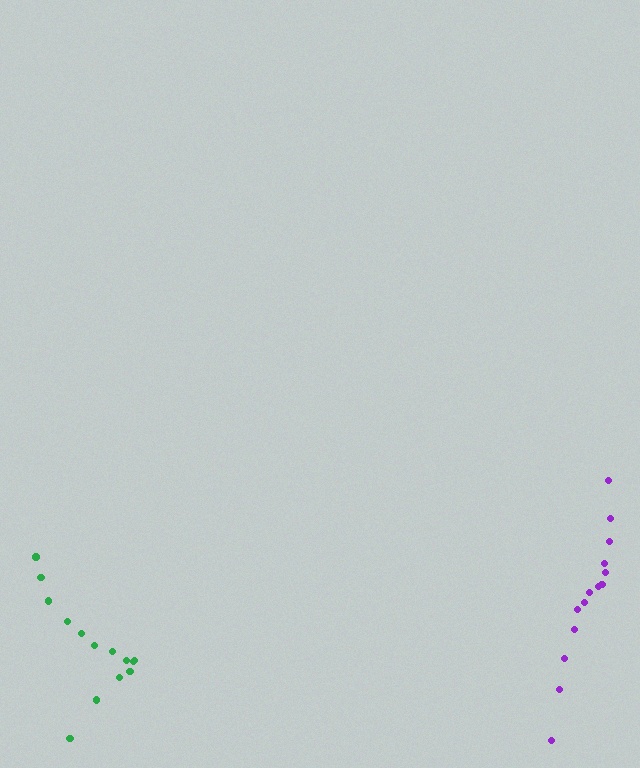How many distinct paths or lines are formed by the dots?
There are 2 distinct paths.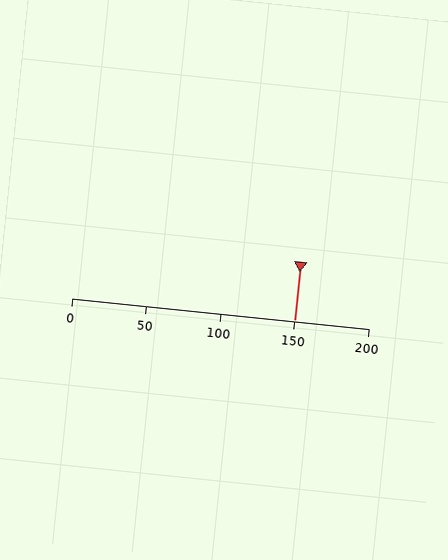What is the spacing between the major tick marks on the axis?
The major ticks are spaced 50 apart.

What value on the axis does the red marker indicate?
The marker indicates approximately 150.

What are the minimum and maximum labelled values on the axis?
The axis runs from 0 to 200.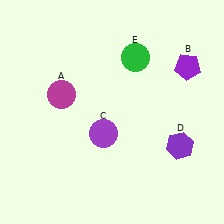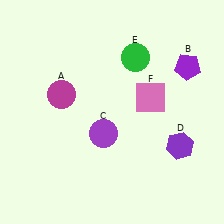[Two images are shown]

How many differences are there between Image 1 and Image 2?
There is 1 difference between the two images.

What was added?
A pink square (F) was added in Image 2.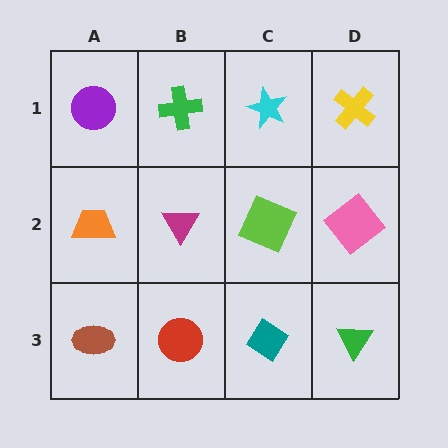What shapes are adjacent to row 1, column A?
An orange trapezoid (row 2, column A), a green cross (row 1, column B).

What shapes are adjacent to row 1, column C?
A lime square (row 2, column C), a green cross (row 1, column B), a yellow cross (row 1, column D).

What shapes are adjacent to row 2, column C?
A cyan star (row 1, column C), a teal diamond (row 3, column C), a magenta triangle (row 2, column B), a pink diamond (row 2, column D).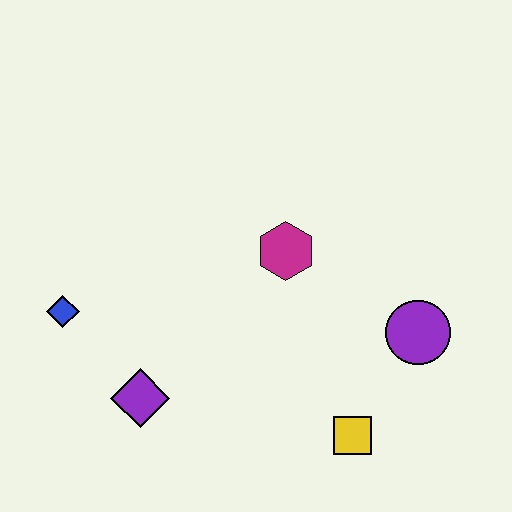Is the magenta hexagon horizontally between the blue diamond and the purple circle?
Yes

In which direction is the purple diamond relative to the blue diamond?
The purple diamond is below the blue diamond.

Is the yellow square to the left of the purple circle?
Yes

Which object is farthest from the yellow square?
The blue diamond is farthest from the yellow square.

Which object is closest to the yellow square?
The purple circle is closest to the yellow square.